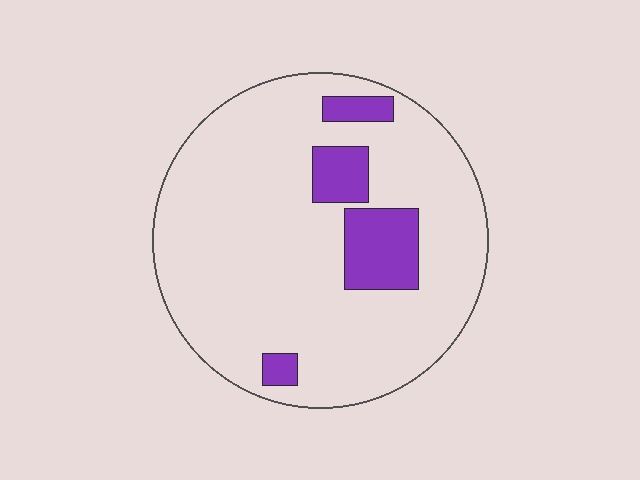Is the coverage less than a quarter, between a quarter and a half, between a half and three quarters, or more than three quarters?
Less than a quarter.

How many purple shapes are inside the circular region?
4.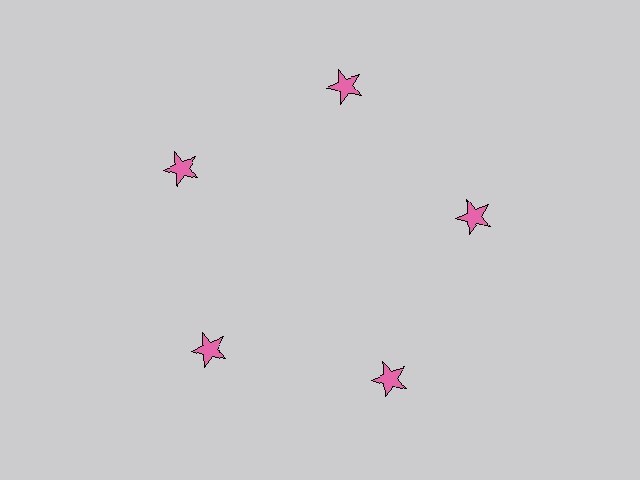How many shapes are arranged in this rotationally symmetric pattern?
There are 5 shapes, arranged in 5 groups of 1.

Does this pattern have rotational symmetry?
Yes, this pattern has 5-fold rotational symmetry. It looks the same after rotating 72 degrees around the center.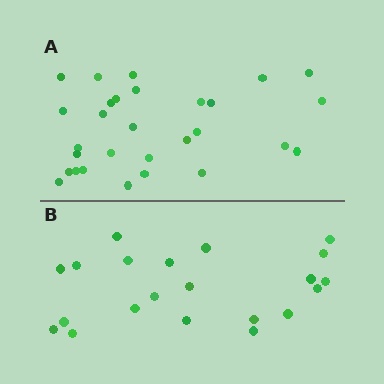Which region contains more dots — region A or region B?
Region A (the top region) has more dots.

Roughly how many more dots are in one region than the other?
Region A has roughly 8 or so more dots than region B.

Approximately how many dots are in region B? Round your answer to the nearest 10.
About 20 dots. (The exact count is 21, which rounds to 20.)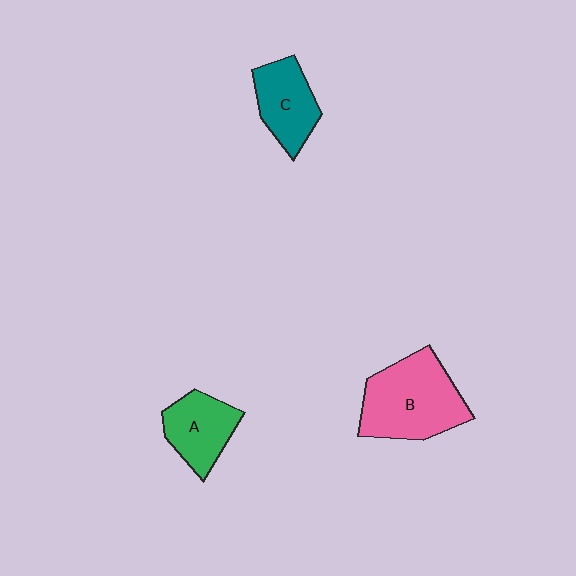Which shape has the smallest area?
Shape A (green).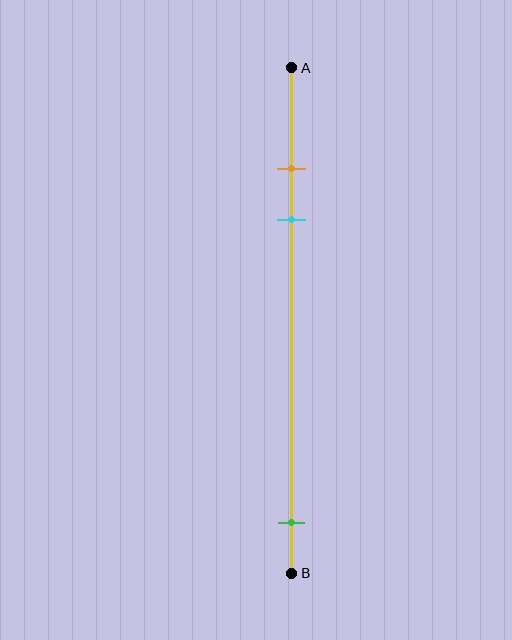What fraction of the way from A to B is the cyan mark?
The cyan mark is approximately 30% (0.3) of the way from A to B.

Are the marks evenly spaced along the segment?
No, the marks are not evenly spaced.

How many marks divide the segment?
There are 3 marks dividing the segment.